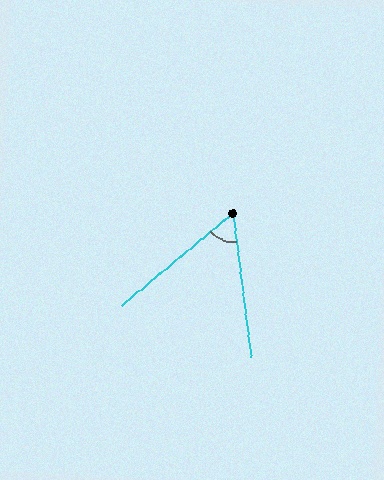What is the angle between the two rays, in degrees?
Approximately 57 degrees.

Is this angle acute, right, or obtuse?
It is acute.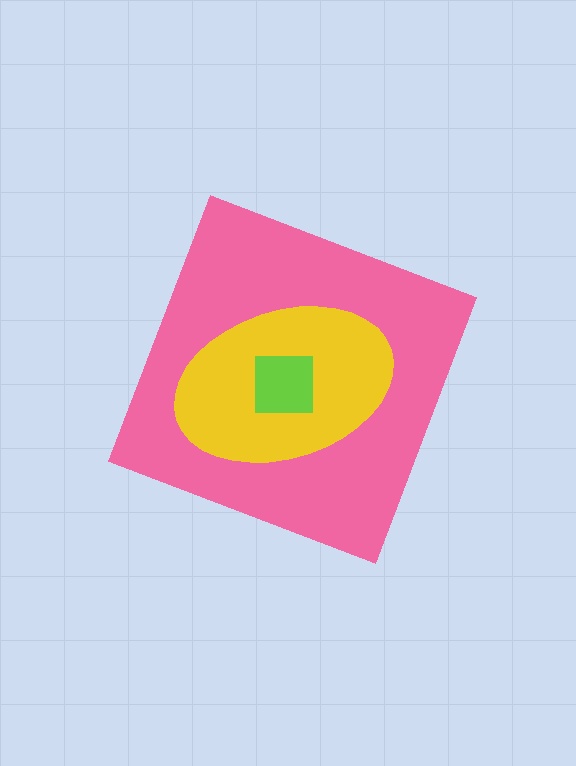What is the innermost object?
The lime square.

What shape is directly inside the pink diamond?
The yellow ellipse.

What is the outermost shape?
The pink diamond.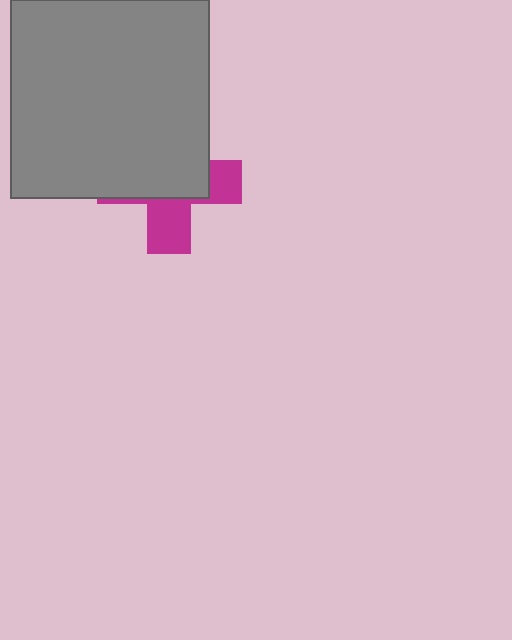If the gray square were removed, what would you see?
You would see the complete magenta cross.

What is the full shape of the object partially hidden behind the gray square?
The partially hidden object is a magenta cross.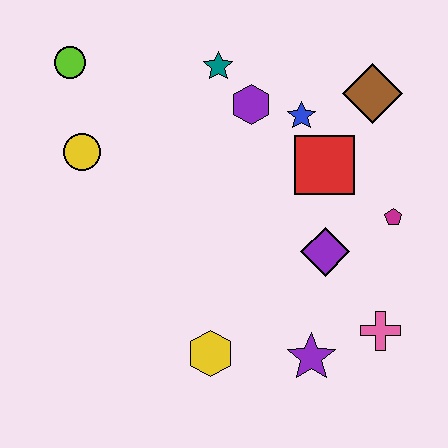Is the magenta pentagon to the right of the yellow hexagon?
Yes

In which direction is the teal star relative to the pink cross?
The teal star is above the pink cross.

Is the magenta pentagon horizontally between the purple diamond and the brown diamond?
No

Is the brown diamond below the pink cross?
No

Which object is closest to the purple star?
The pink cross is closest to the purple star.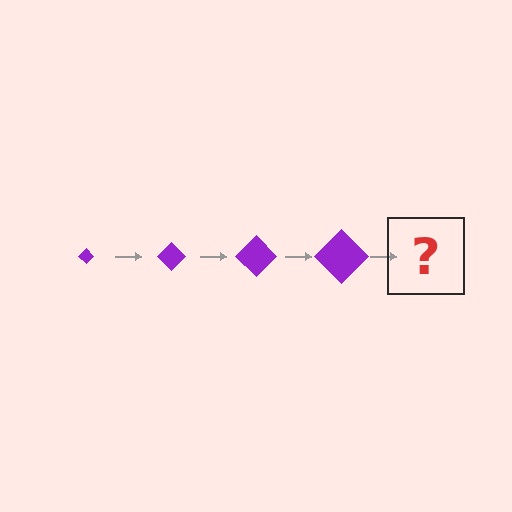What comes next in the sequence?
The next element should be a purple diamond, larger than the previous one.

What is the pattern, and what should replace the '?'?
The pattern is that the diamond gets progressively larger each step. The '?' should be a purple diamond, larger than the previous one.